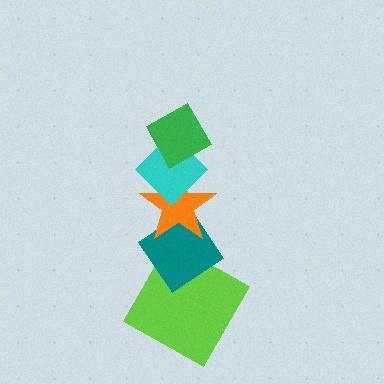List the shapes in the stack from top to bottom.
From top to bottom: the green diamond, the cyan diamond, the orange star, the teal diamond, the lime square.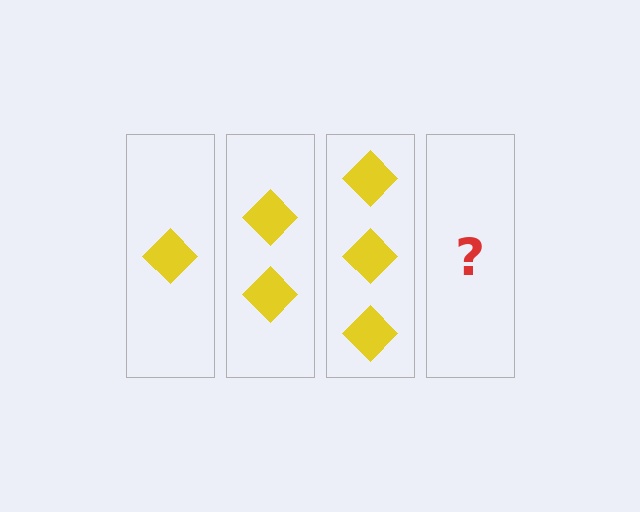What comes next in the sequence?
The next element should be 4 diamonds.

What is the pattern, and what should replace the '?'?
The pattern is that each step adds one more diamond. The '?' should be 4 diamonds.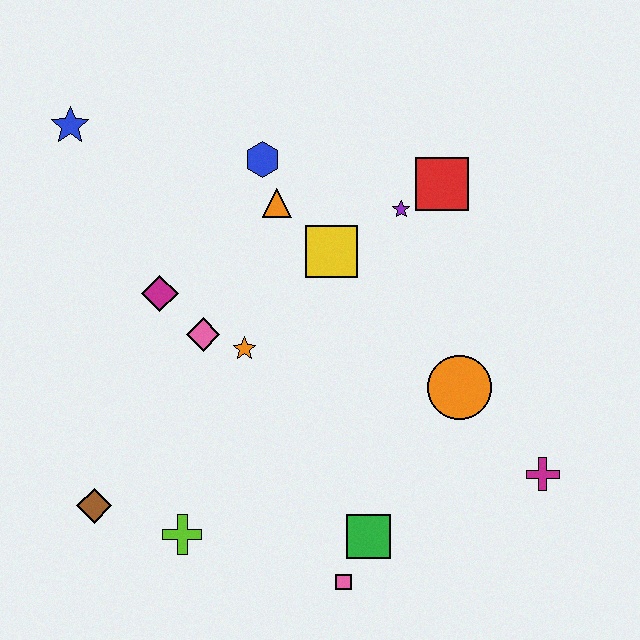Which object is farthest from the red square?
The brown diamond is farthest from the red square.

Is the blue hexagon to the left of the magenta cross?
Yes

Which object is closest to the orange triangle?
The blue hexagon is closest to the orange triangle.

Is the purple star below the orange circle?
No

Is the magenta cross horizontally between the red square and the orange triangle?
No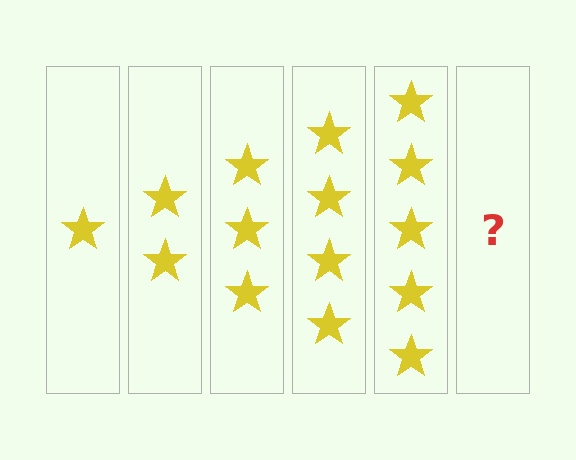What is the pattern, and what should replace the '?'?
The pattern is that each step adds one more star. The '?' should be 6 stars.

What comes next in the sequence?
The next element should be 6 stars.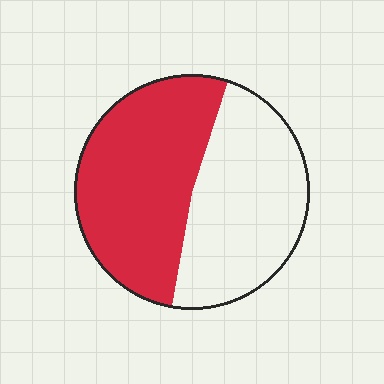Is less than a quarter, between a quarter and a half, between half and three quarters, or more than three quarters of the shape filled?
Between half and three quarters.